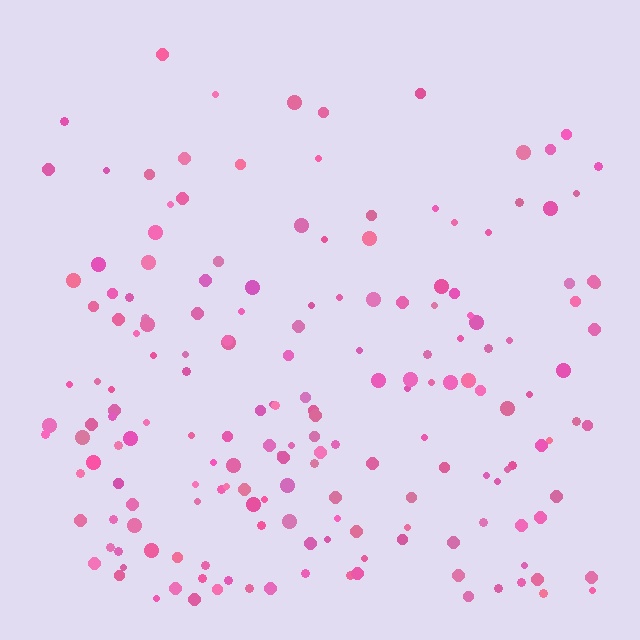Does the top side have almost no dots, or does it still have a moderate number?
Still a moderate number, just noticeably fewer than the bottom.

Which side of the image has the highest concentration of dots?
The bottom.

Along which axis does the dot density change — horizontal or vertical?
Vertical.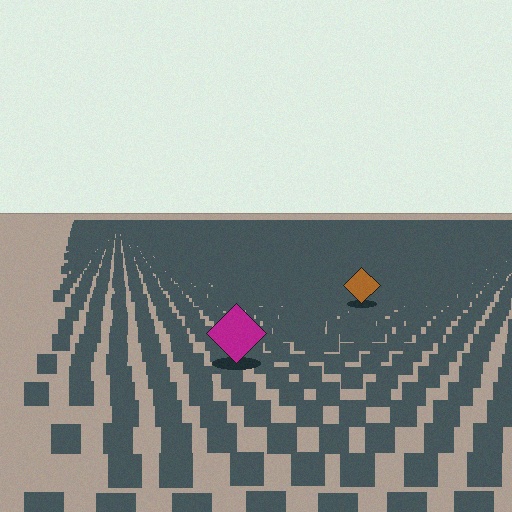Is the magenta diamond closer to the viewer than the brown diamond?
Yes. The magenta diamond is closer — you can tell from the texture gradient: the ground texture is coarser near it.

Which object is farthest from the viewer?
The brown diamond is farthest from the viewer. It appears smaller and the ground texture around it is denser.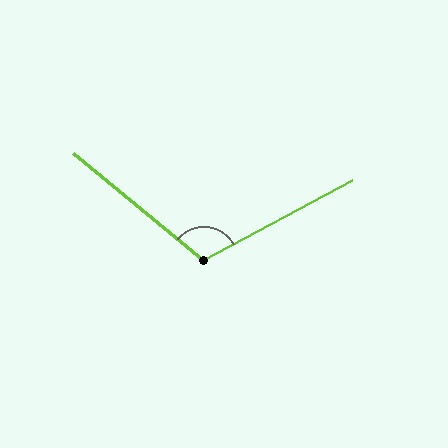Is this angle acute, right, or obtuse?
It is obtuse.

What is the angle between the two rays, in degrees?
Approximately 112 degrees.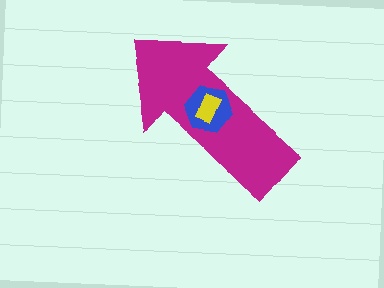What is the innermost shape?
The yellow rectangle.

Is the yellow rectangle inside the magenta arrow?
Yes.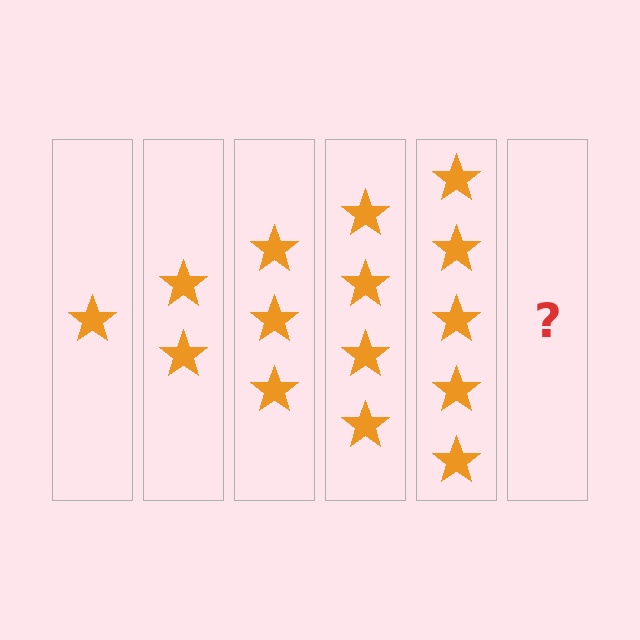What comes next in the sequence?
The next element should be 6 stars.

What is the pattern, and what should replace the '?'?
The pattern is that each step adds one more star. The '?' should be 6 stars.